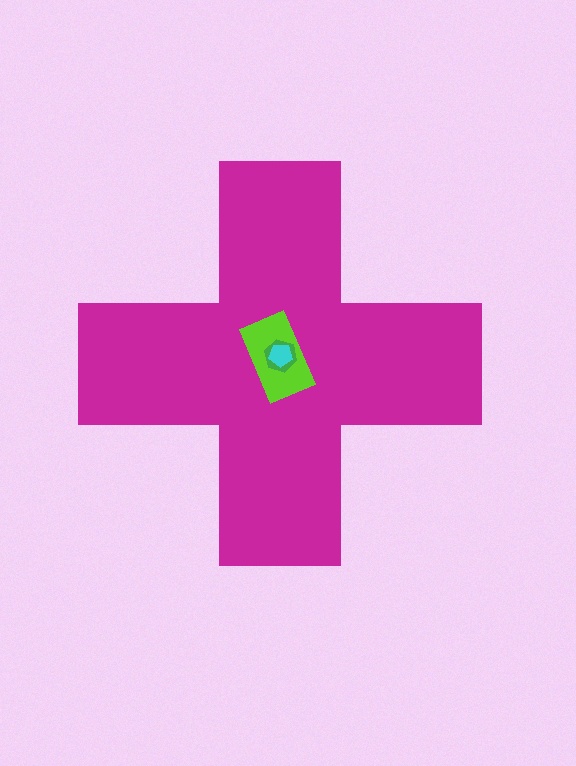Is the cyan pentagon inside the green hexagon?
Yes.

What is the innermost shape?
The cyan pentagon.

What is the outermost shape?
The magenta cross.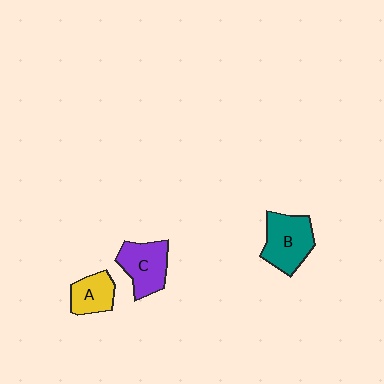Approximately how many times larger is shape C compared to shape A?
Approximately 1.4 times.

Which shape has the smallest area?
Shape A (yellow).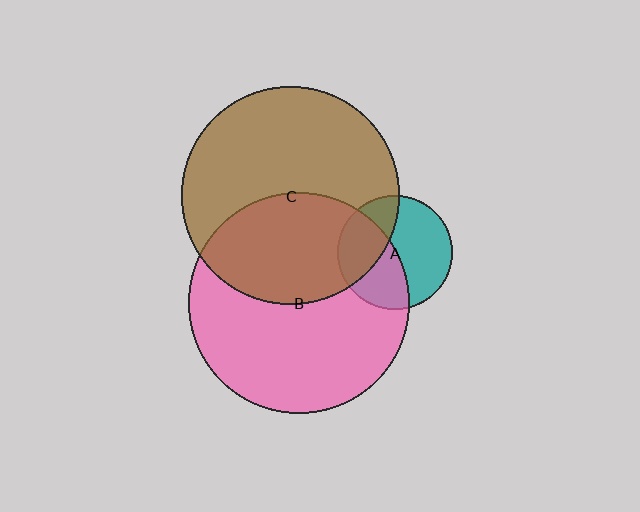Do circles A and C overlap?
Yes.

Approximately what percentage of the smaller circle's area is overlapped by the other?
Approximately 35%.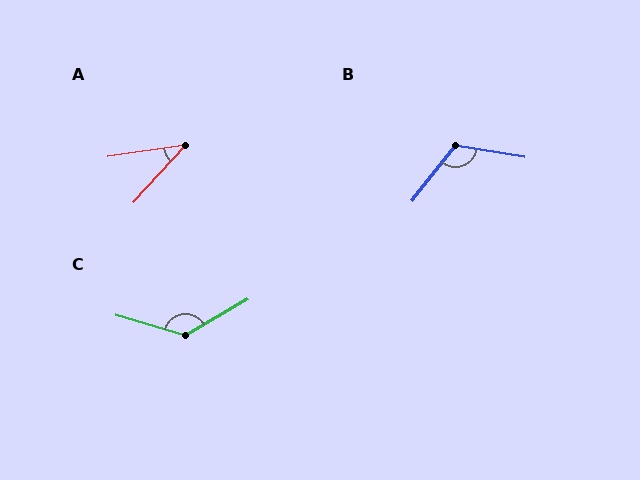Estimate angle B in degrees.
Approximately 119 degrees.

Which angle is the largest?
C, at approximately 133 degrees.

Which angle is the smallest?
A, at approximately 39 degrees.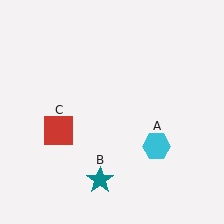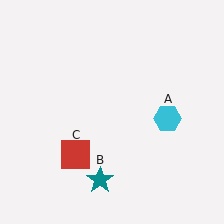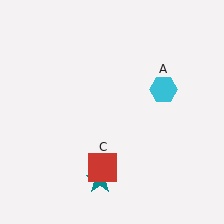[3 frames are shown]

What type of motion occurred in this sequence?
The cyan hexagon (object A), red square (object C) rotated counterclockwise around the center of the scene.